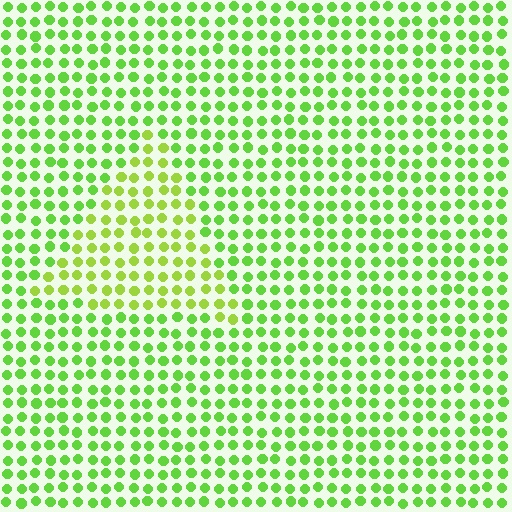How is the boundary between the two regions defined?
The boundary is defined purely by a slight shift in hue (about 23 degrees). Spacing, size, and orientation are identical on both sides.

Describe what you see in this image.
The image is filled with small lime elements in a uniform arrangement. A triangle-shaped region is visible where the elements are tinted to a slightly different hue, forming a subtle color boundary.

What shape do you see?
I see a triangle.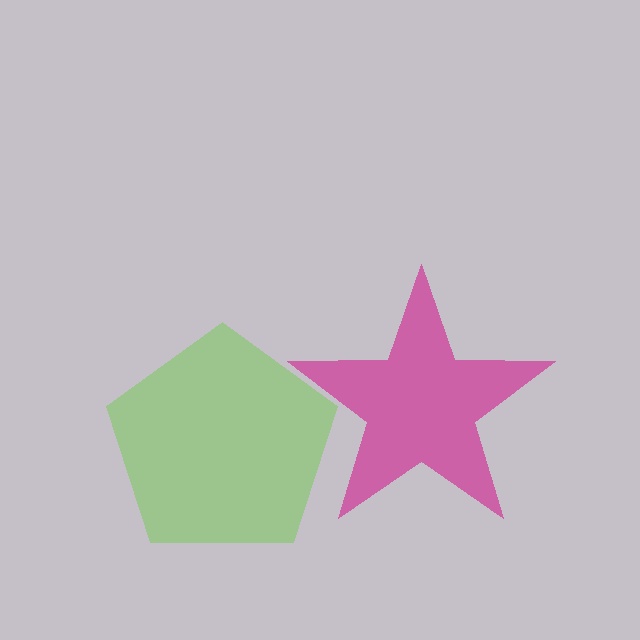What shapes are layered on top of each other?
The layered shapes are: a magenta star, a lime pentagon.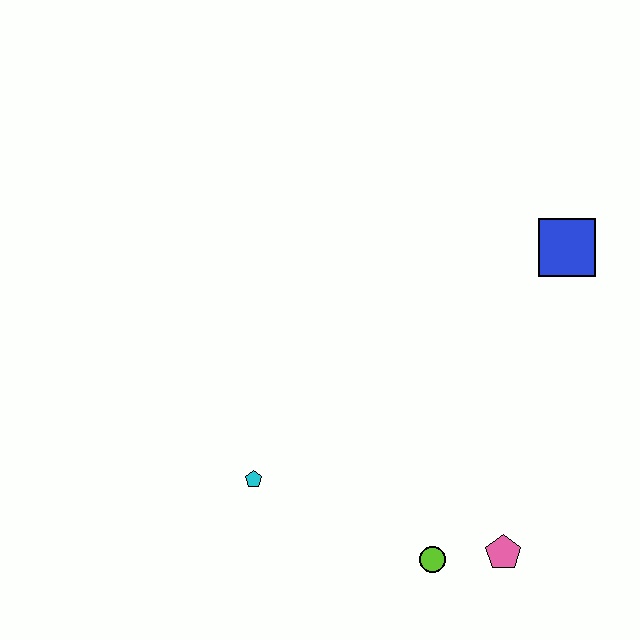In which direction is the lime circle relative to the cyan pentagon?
The lime circle is to the right of the cyan pentagon.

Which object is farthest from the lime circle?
The blue square is farthest from the lime circle.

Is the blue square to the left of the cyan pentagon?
No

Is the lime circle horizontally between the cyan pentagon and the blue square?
Yes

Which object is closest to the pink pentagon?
The lime circle is closest to the pink pentagon.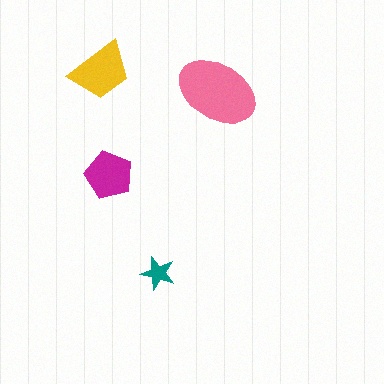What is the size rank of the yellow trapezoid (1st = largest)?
2nd.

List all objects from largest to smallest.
The pink ellipse, the yellow trapezoid, the magenta pentagon, the teal star.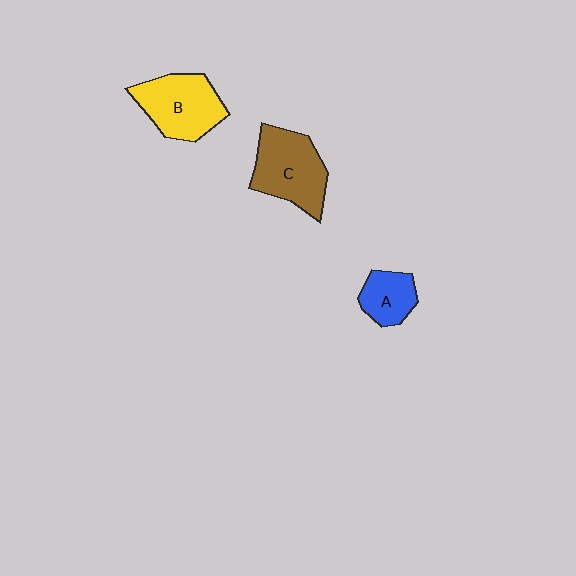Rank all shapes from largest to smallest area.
From largest to smallest: C (brown), B (yellow), A (blue).